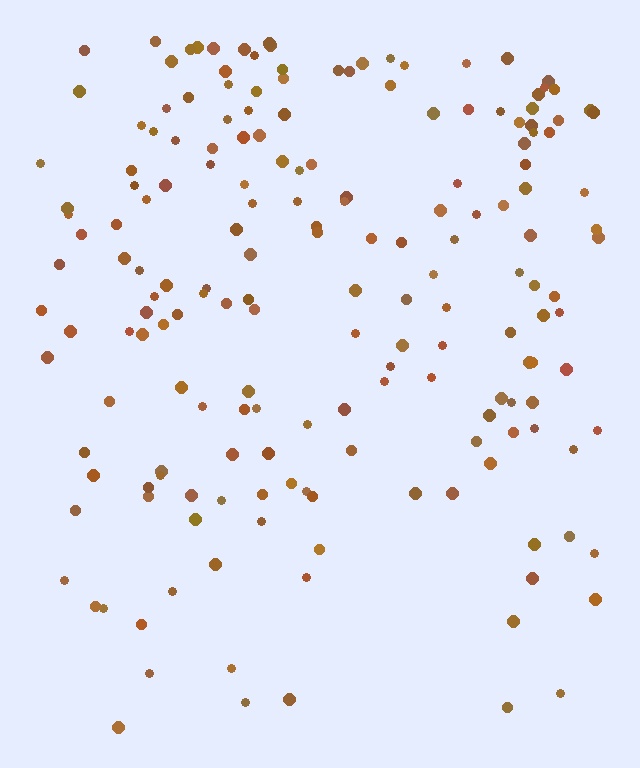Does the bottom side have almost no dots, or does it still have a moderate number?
Still a moderate number, just noticeably fewer than the top.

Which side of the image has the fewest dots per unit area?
The bottom.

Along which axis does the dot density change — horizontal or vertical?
Vertical.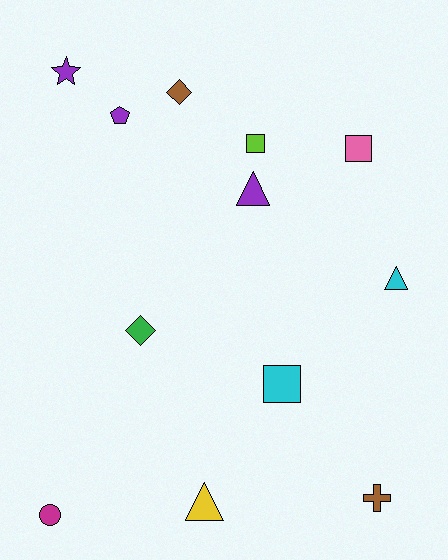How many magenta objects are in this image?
There is 1 magenta object.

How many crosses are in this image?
There is 1 cross.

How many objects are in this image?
There are 12 objects.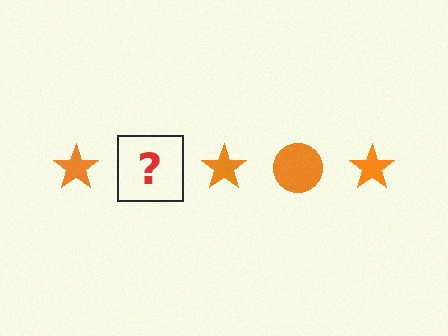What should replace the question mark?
The question mark should be replaced with an orange circle.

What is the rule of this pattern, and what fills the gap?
The rule is that the pattern cycles through star, circle shapes in orange. The gap should be filled with an orange circle.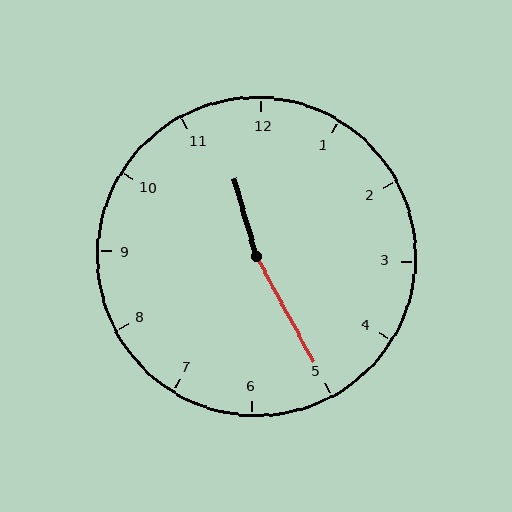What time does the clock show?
11:25.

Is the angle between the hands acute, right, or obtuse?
It is obtuse.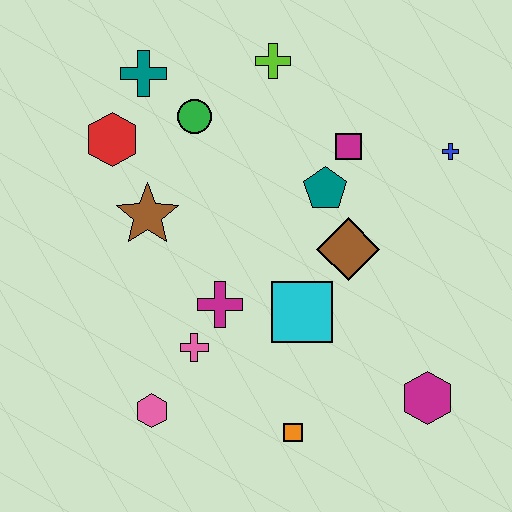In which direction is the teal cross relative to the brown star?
The teal cross is above the brown star.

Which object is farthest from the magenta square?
The pink hexagon is farthest from the magenta square.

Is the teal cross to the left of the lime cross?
Yes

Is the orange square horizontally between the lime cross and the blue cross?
Yes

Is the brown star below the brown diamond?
No